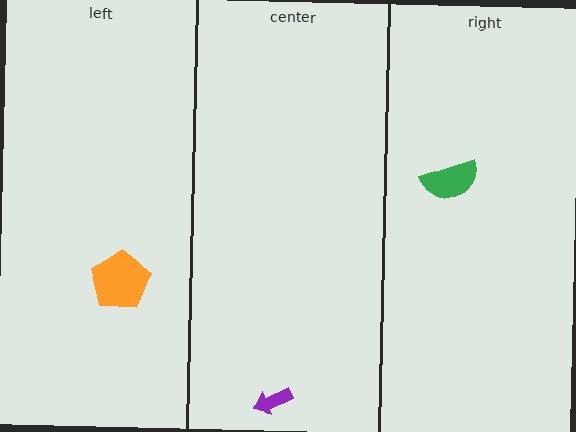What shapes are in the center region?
The purple arrow.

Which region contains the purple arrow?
The center region.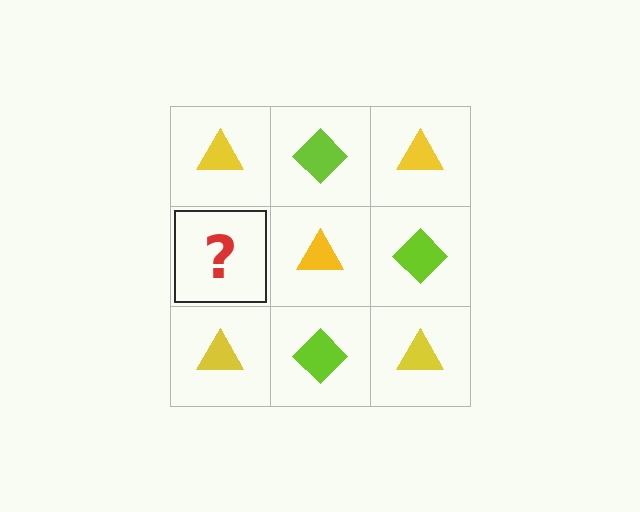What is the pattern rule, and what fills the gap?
The rule is that it alternates yellow triangle and lime diamond in a checkerboard pattern. The gap should be filled with a lime diamond.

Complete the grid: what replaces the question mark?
The question mark should be replaced with a lime diamond.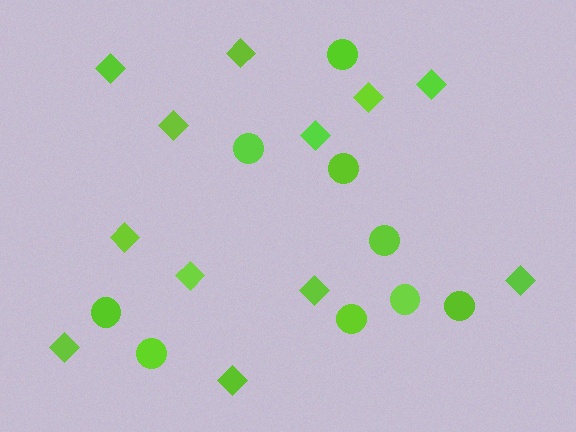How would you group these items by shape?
There are 2 groups: one group of circles (9) and one group of diamonds (12).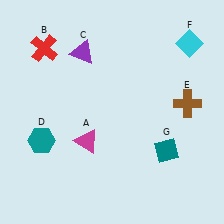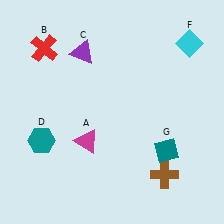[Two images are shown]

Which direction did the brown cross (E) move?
The brown cross (E) moved down.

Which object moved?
The brown cross (E) moved down.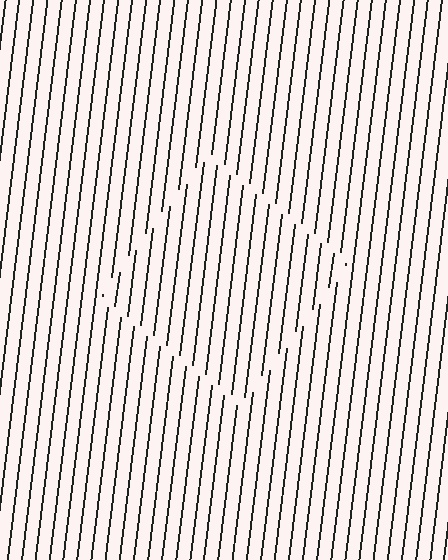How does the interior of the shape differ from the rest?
The interior of the shape contains the same grating, shifted by half a period — the contour is defined by the phase discontinuity where line-ends from the inner and outer gratings abut.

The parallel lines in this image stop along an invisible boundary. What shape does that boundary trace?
An illusory square. The interior of the shape contains the same grating, shifted by half a period — the contour is defined by the phase discontinuity where line-ends from the inner and outer gratings abut.